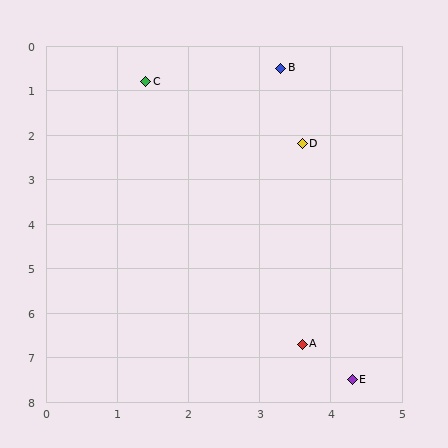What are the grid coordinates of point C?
Point C is at approximately (1.4, 0.8).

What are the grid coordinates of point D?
Point D is at approximately (3.6, 2.2).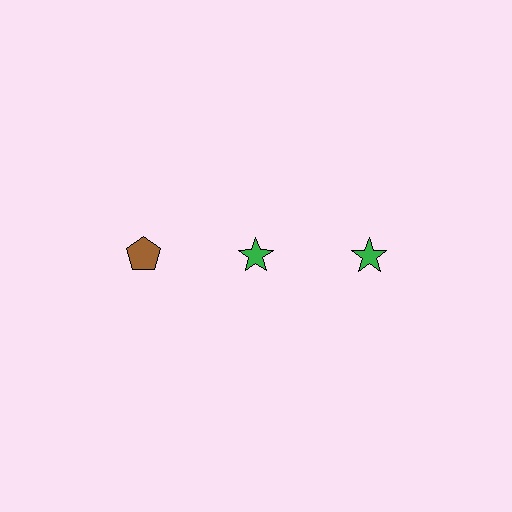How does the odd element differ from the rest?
It differs in both color (brown instead of green) and shape (pentagon instead of star).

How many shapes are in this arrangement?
There are 3 shapes arranged in a grid pattern.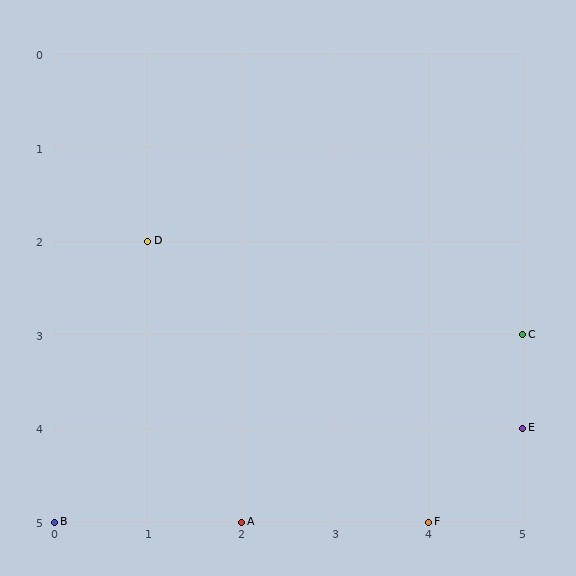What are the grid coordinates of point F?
Point F is at grid coordinates (4, 5).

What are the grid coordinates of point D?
Point D is at grid coordinates (1, 2).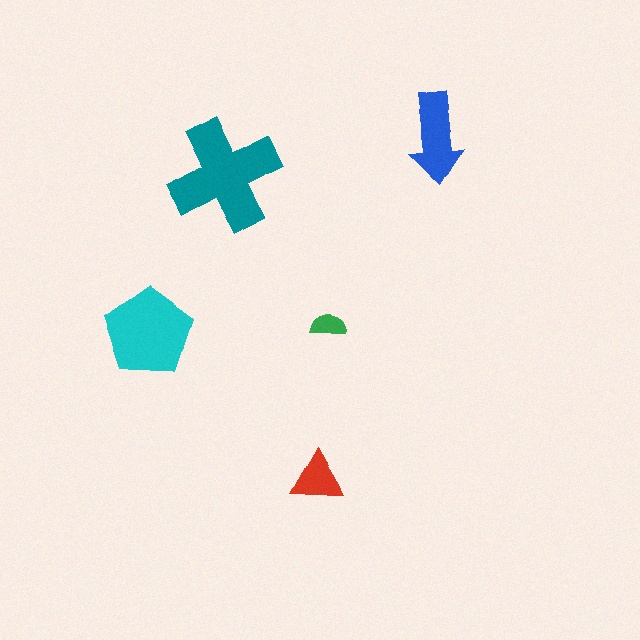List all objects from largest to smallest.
The teal cross, the cyan pentagon, the blue arrow, the red triangle, the green semicircle.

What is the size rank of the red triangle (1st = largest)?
4th.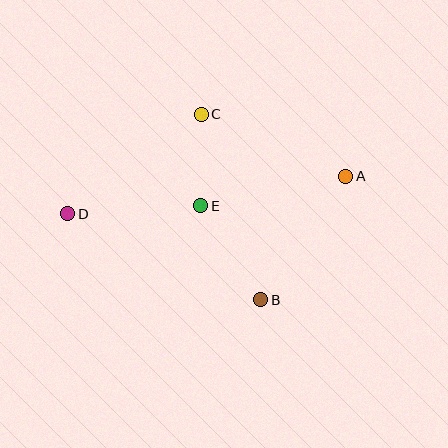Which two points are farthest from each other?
Points A and D are farthest from each other.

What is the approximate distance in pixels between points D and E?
The distance between D and E is approximately 133 pixels.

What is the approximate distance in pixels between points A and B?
The distance between A and B is approximately 150 pixels.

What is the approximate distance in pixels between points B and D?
The distance between B and D is approximately 211 pixels.